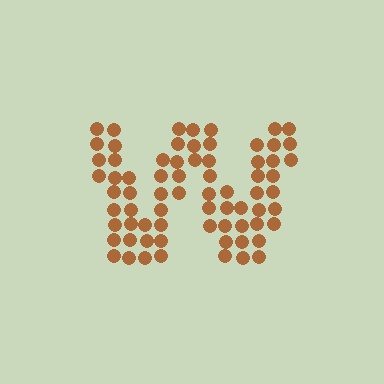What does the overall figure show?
The overall figure shows the letter W.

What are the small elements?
The small elements are circles.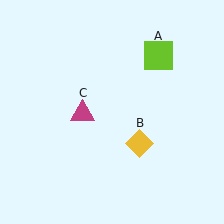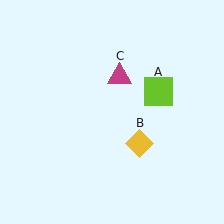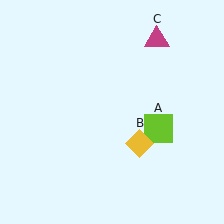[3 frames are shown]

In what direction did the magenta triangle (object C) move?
The magenta triangle (object C) moved up and to the right.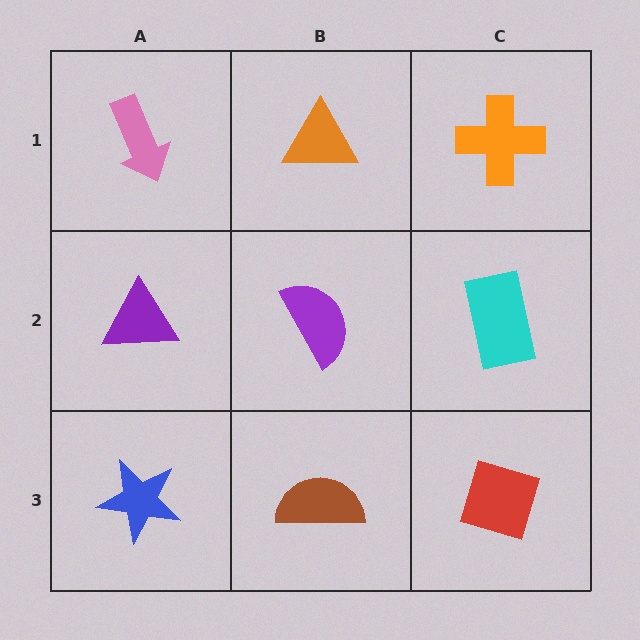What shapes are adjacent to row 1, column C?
A cyan rectangle (row 2, column C), an orange triangle (row 1, column B).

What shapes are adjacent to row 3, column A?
A purple triangle (row 2, column A), a brown semicircle (row 3, column B).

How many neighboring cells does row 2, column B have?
4.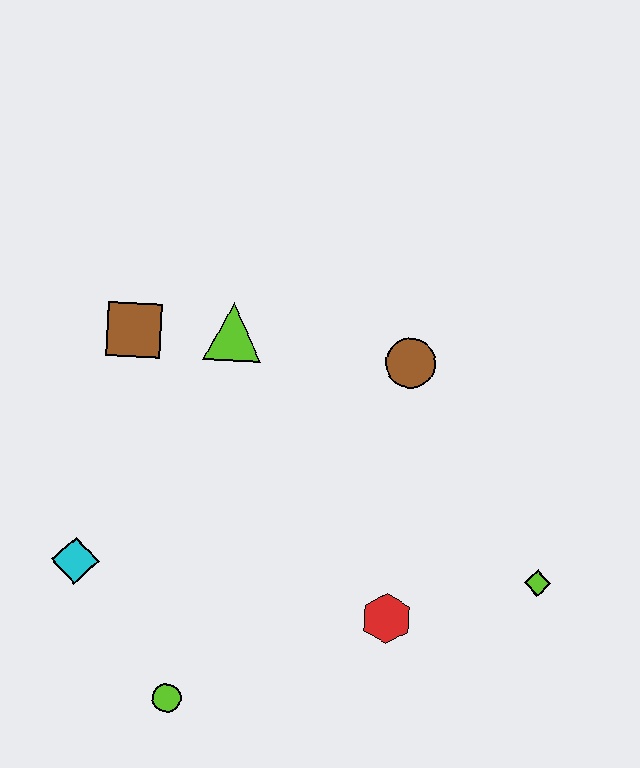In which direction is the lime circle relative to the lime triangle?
The lime circle is below the lime triangle.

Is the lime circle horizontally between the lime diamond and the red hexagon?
No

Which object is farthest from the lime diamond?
The brown square is farthest from the lime diamond.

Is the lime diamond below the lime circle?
No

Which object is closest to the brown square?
The lime triangle is closest to the brown square.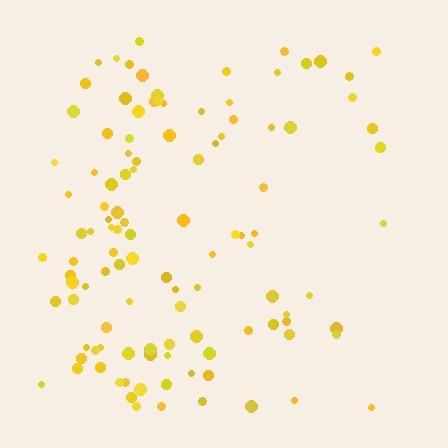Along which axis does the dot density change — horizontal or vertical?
Horizontal.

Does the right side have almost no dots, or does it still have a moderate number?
Still a moderate number, just noticeably fewer than the left.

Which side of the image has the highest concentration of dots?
The left.